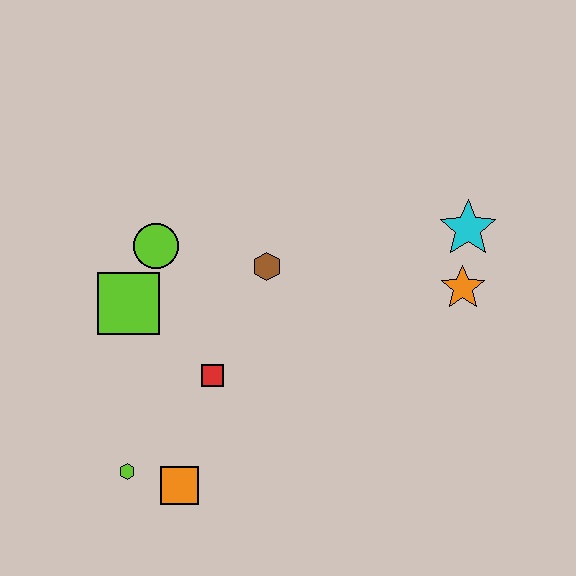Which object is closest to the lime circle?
The lime square is closest to the lime circle.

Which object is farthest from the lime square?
The cyan star is farthest from the lime square.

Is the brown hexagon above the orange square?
Yes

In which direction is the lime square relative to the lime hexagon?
The lime square is above the lime hexagon.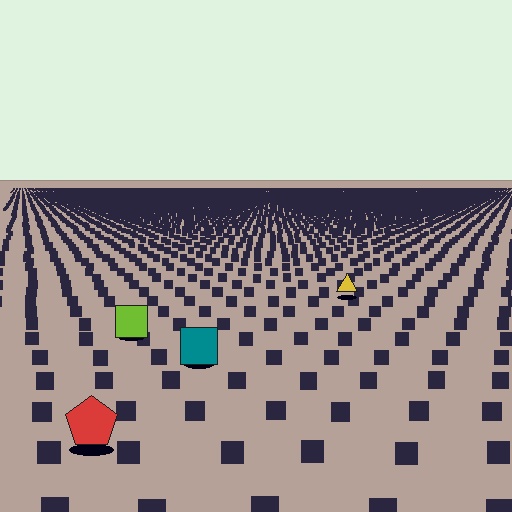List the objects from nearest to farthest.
From nearest to farthest: the red pentagon, the teal square, the lime square, the yellow triangle.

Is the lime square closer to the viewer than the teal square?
No. The teal square is closer — you can tell from the texture gradient: the ground texture is coarser near it.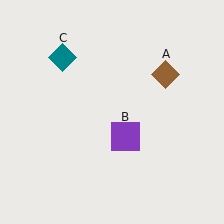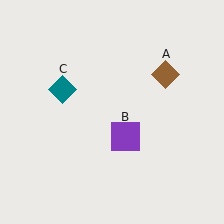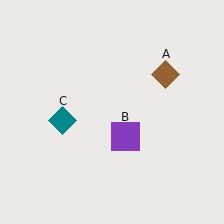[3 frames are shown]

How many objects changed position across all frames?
1 object changed position: teal diamond (object C).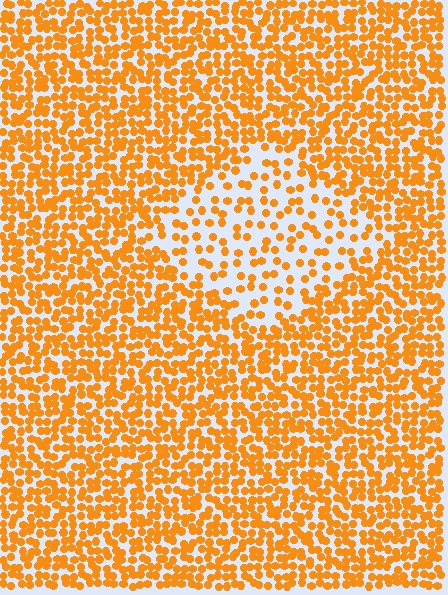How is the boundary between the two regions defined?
The boundary is defined by a change in element density (approximately 2.3x ratio). All elements are the same color, size, and shape.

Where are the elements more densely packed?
The elements are more densely packed outside the diamond boundary.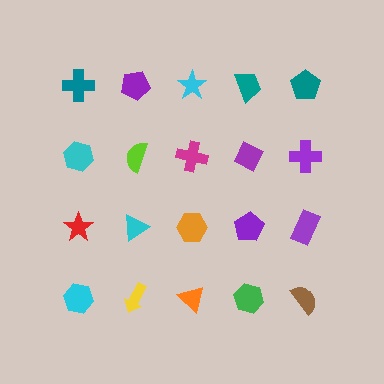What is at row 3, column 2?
A cyan triangle.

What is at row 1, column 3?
A cyan star.